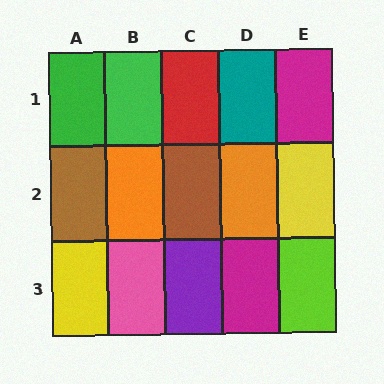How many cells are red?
1 cell is red.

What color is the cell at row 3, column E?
Lime.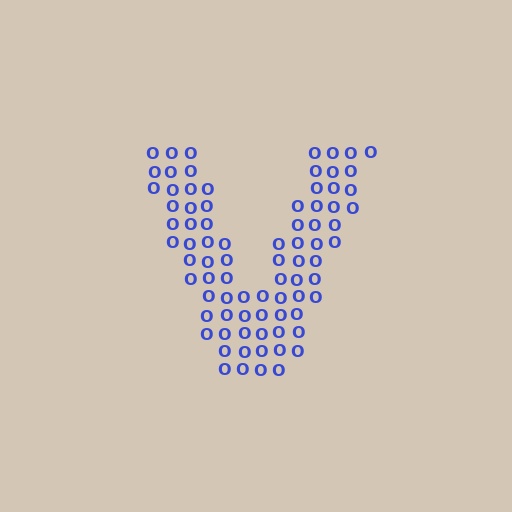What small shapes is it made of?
It is made of small letter O's.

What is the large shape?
The large shape is the letter V.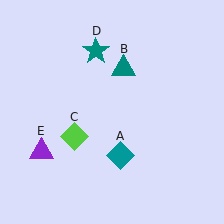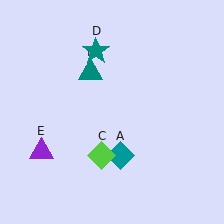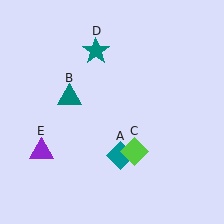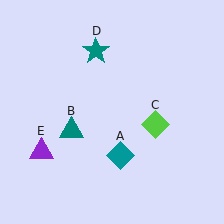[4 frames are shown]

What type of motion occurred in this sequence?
The teal triangle (object B), lime diamond (object C) rotated counterclockwise around the center of the scene.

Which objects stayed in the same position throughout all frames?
Teal diamond (object A) and teal star (object D) and purple triangle (object E) remained stationary.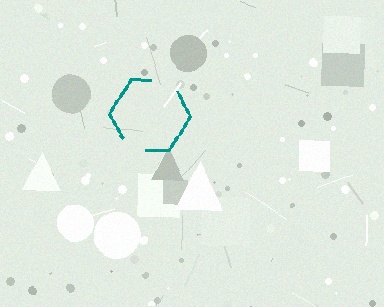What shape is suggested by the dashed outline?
The dashed outline suggests a hexagon.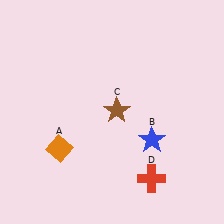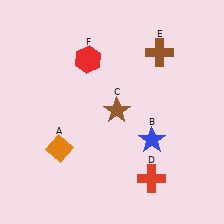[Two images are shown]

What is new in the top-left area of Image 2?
A red hexagon (F) was added in the top-left area of Image 2.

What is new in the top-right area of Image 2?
A brown cross (E) was added in the top-right area of Image 2.